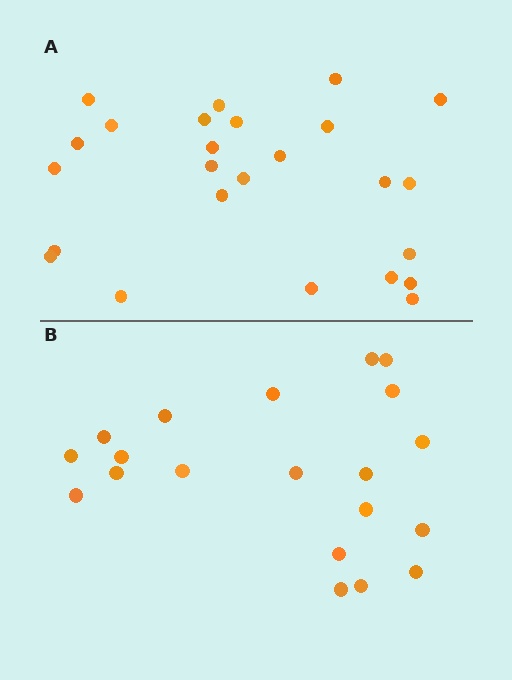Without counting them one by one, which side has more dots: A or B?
Region A (the top region) has more dots.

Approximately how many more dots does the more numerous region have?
Region A has about 5 more dots than region B.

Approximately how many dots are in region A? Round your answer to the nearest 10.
About 20 dots. (The exact count is 25, which rounds to 20.)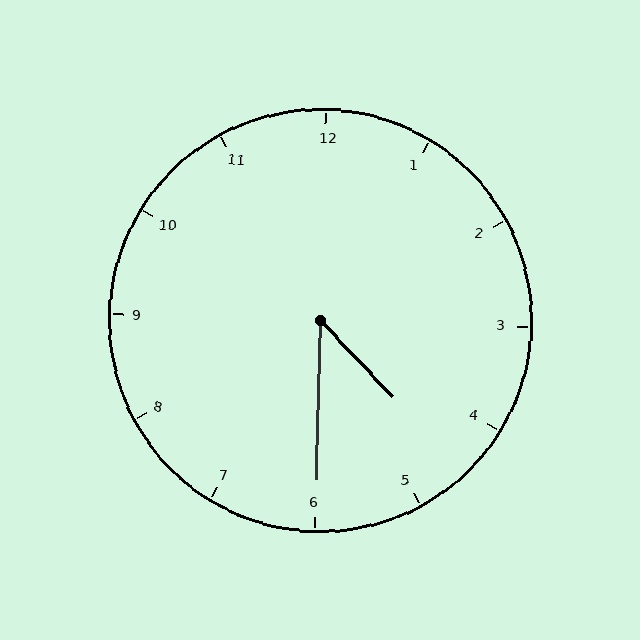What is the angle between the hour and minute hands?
Approximately 45 degrees.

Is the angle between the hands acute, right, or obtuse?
It is acute.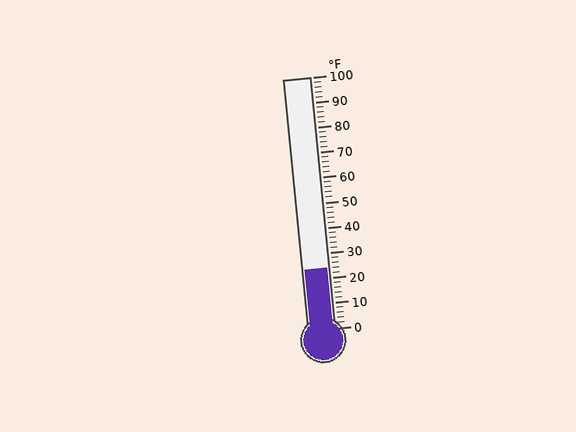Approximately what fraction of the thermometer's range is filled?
The thermometer is filled to approximately 25% of its range.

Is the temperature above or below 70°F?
The temperature is below 70°F.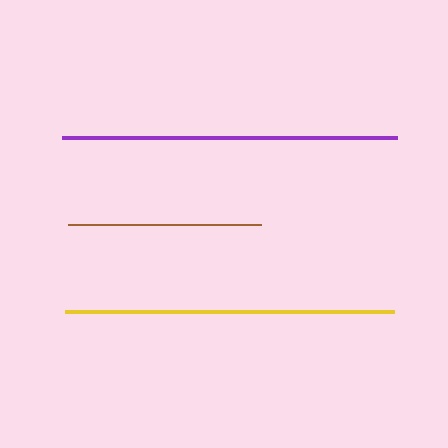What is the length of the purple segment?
The purple segment is approximately 335 pixels long.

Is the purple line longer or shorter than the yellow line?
The purple line is longer than the yellow line.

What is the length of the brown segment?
The brown segment is approximately 194 pixels long.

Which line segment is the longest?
The purple line is the longest at approximately 335 pixels.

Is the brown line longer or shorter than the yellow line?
The yellow line is longer than the brown line.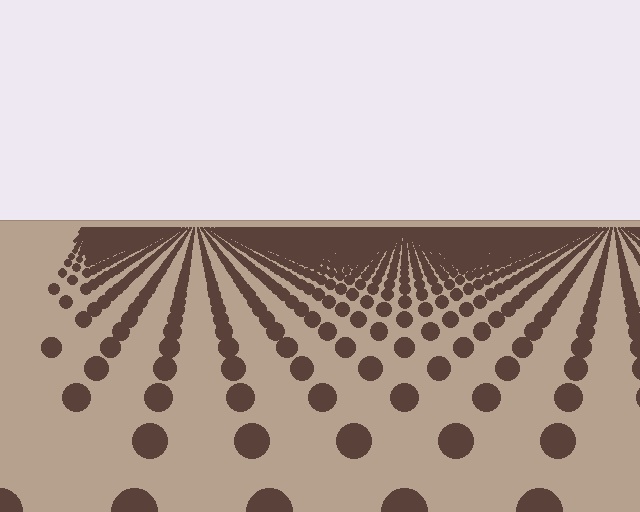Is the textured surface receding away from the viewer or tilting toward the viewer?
The surface is receding away from the viewer. Texture elements get smaller and denser toward the top.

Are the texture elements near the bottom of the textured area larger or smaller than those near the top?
Larger. Near the bottom, elements are closer to the viewer and appear at a bigger on-screen size.